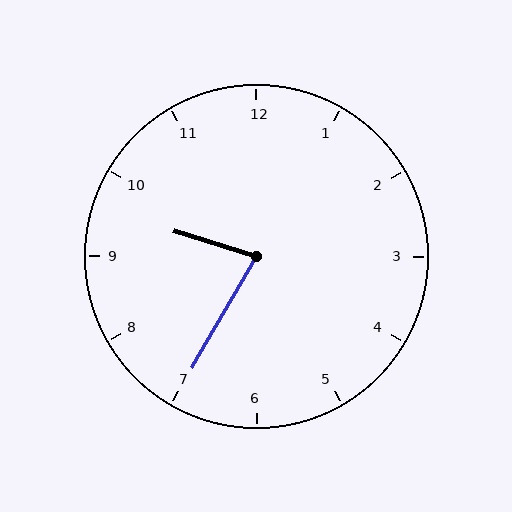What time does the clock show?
9:35.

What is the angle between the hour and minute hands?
Approximately 78 degrees.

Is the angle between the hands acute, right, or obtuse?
It is acute.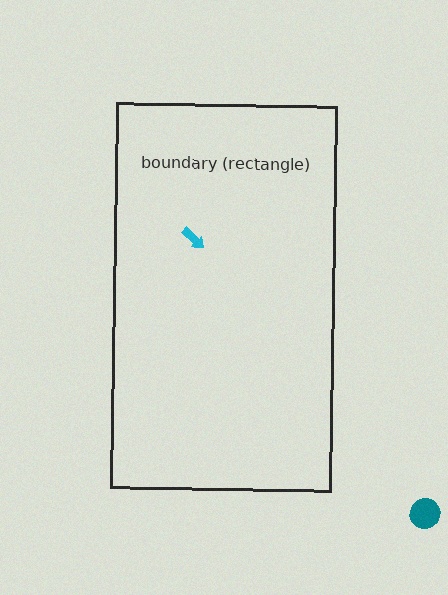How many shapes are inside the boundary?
1 inside, 1 outside.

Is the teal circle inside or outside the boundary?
Outside.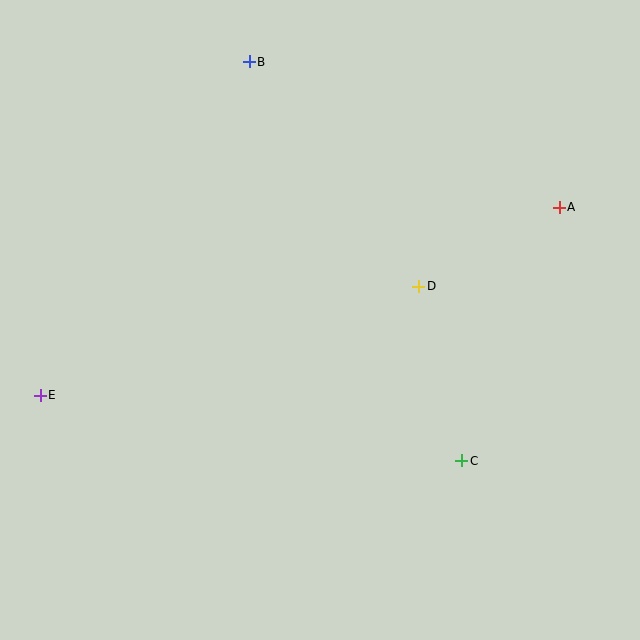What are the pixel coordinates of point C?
Point C is at (461, 461).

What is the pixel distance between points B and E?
The distance between B and E is 394 pixels.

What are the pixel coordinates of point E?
Point E is at (40, 395).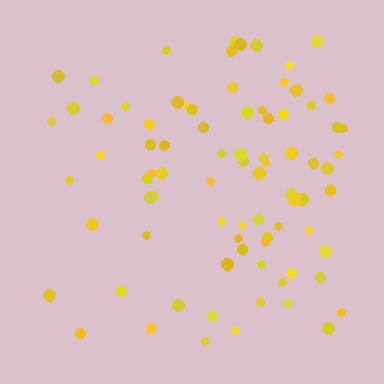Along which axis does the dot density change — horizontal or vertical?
Horizontal.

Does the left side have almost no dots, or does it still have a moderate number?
Still a moderate number, just noticeably fewer than the right.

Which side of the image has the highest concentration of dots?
The right.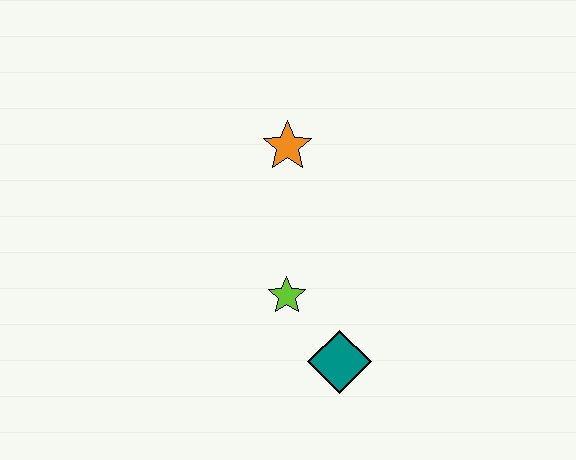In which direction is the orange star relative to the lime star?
The orange star is above the lime star.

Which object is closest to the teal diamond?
The lime star is closest to the teal diamond.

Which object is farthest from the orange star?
The teal diamond is farthest from the orange star.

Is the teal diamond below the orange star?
Yes